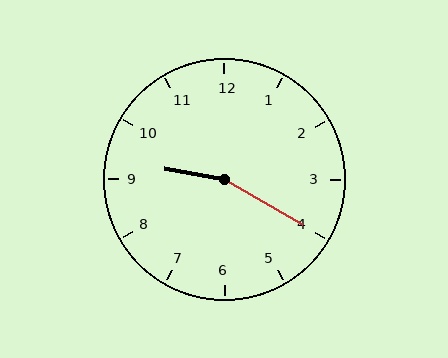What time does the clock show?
9:20.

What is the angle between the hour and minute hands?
Approximately 160 degrees.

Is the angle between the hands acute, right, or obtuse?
It is obtuse.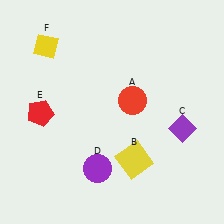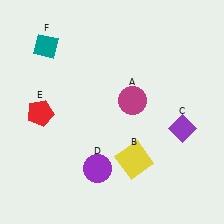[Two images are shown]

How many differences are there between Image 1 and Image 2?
There are 2 differences between the two images.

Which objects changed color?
A changed from red to magenta. F changed from yellow to teal.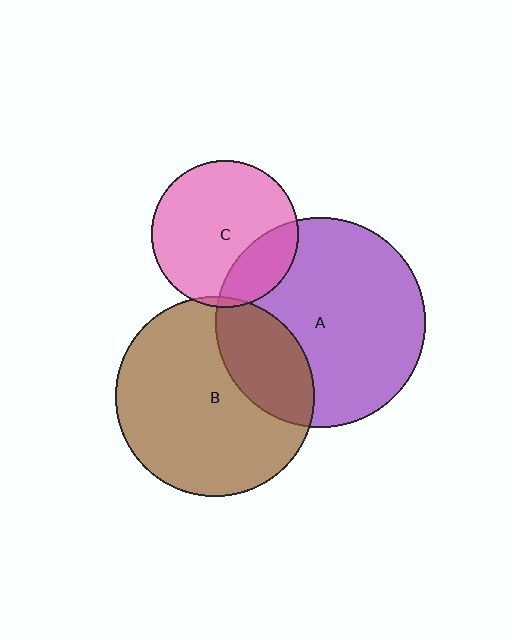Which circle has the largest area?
Circle A (purple).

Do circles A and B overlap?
Yes.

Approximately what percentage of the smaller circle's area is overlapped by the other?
Approximately 25%.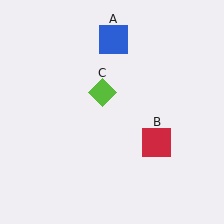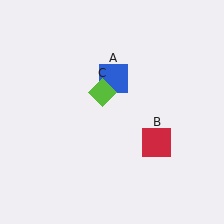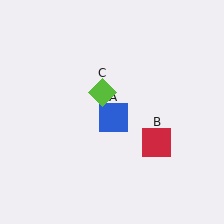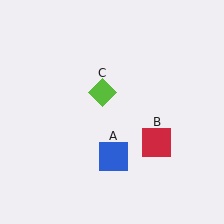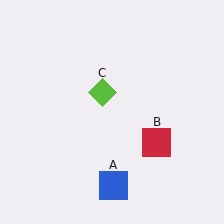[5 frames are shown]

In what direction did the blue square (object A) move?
The blue square (object A) moved down.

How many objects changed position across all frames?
1 object changed position: blue square (object A).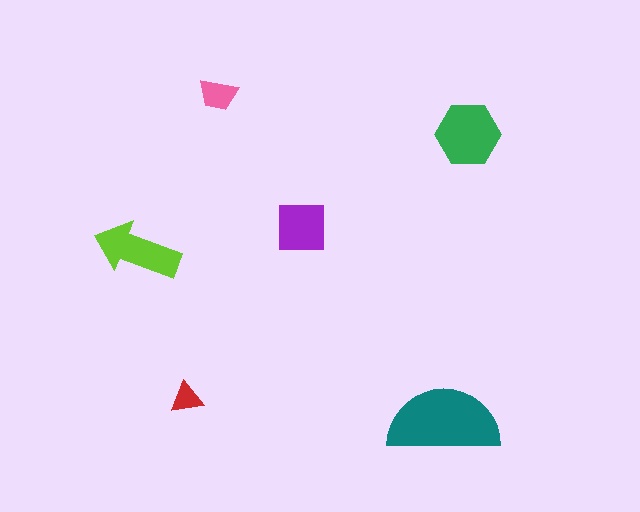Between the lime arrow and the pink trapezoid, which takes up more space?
The lime arrow.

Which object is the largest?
The teal semicircle.